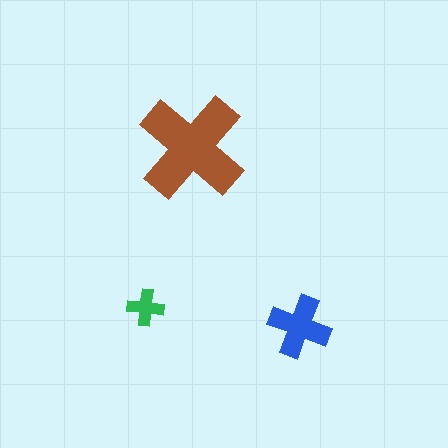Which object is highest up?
The brown cross is topmost.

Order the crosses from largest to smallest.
the brown one, the blue one, the green one.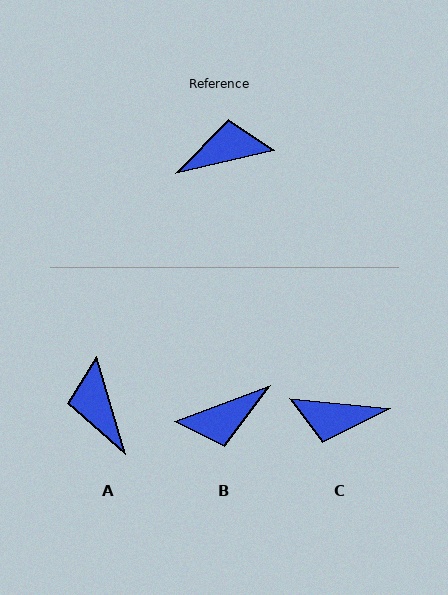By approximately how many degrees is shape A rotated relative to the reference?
Approximately 93 degrees counter-clockwise.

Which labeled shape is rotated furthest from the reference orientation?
B, about 172 degrees away.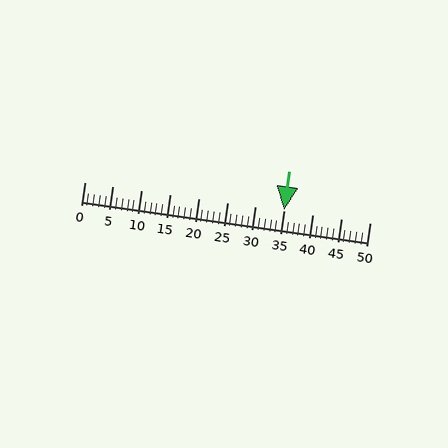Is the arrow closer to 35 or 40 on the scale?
The arrow is closer to 35.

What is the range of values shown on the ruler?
The ruler shows values from 0 to 50.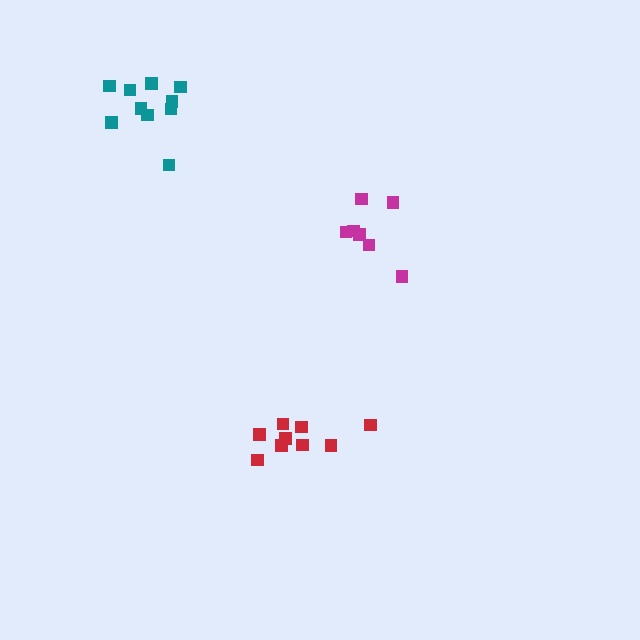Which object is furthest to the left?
The teal cluster is leftmost.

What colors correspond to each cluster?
The clusters are colored: teal, magenta, red.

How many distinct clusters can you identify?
There are 3 distinct clusters.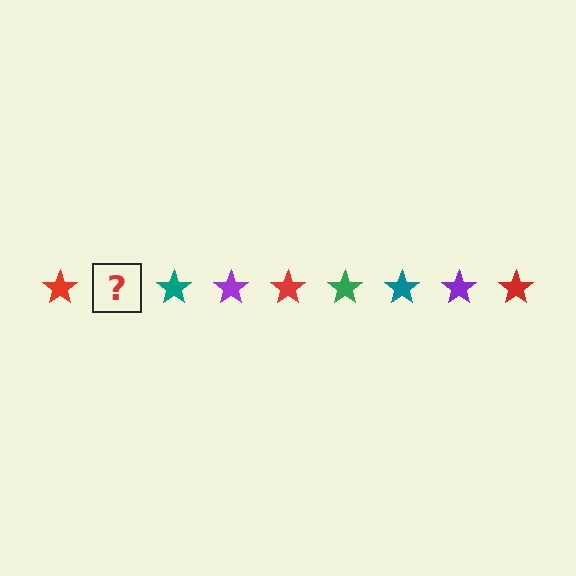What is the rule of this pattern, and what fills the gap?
The rule is that the pattern cycles through red, green, teal, purple stars. The gap should be filled with a green star.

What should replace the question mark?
The question mark should be replaced with a green star.